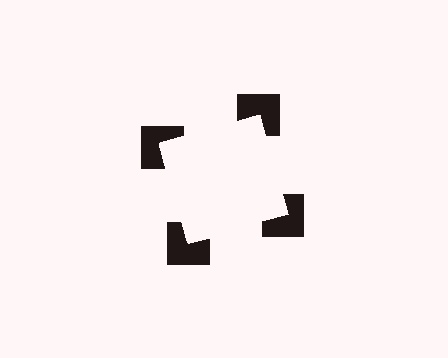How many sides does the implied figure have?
4 sides.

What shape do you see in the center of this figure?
An illusory square — its edges are inferred from the aligned wedge cuts in the notched squares, not physically drawn.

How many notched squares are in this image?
There are 4 — one at each vertex of the illusory square.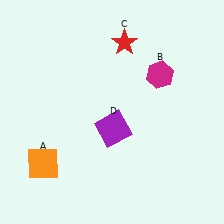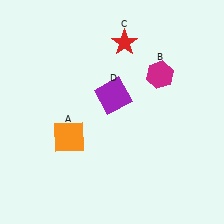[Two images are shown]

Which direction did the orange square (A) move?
The orange square (A) moved up.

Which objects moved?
The objects that moved are: the orange square (A), the purple square (D).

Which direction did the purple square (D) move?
The purple square (D) moved up.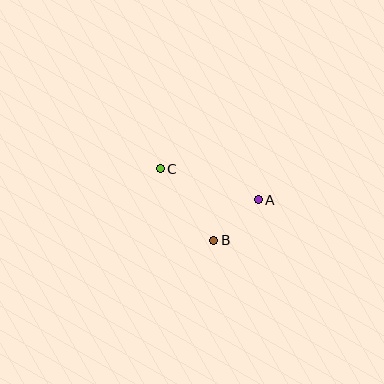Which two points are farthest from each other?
Points A and C are farthest from each other.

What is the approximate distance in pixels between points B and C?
The distance between B and C is approximately 89 pixels.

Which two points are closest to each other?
Points A and B are closest to each other.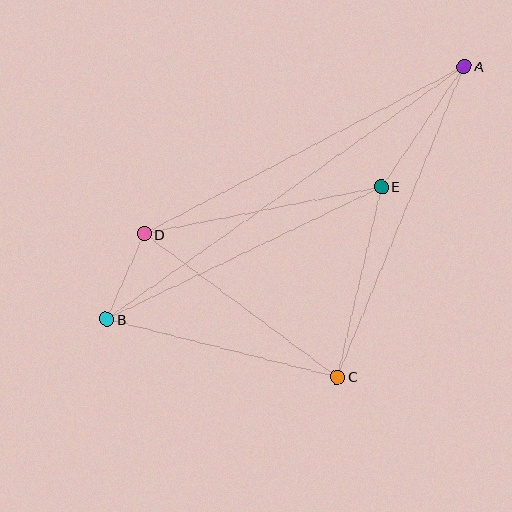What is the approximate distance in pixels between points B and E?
The distance between B and E is approximately 305 pixels.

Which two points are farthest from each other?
Points A and B are farthest from each other.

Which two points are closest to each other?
Points B and D are closest to each other.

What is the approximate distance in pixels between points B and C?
The distance between B and C is approximately 238 pixels.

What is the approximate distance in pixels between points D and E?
The distance between D and E is approximately 242 pixels.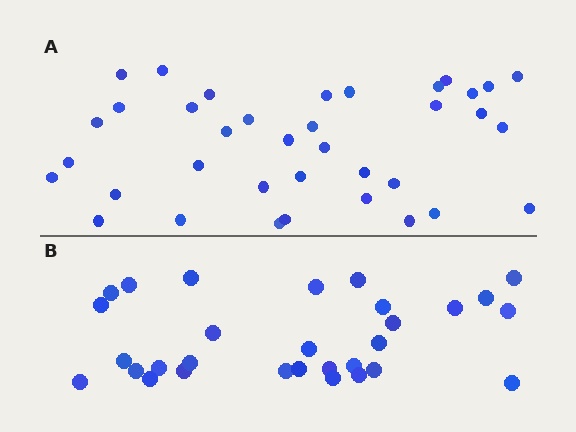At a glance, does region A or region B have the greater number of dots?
Region A (the top region) has more dots.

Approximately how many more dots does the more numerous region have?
Region A has roughly 8 or so more dots than region B.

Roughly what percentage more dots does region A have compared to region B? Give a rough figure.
About 25% more.